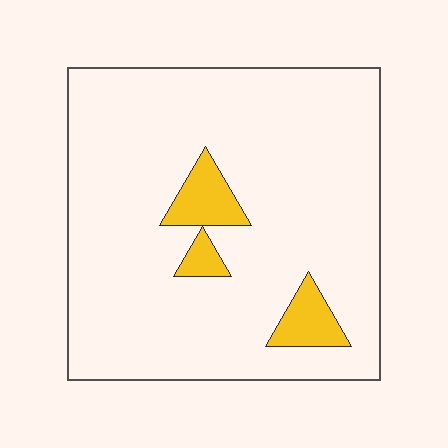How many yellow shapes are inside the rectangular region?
3.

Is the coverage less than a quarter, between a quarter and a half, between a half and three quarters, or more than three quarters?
Less than a quarter.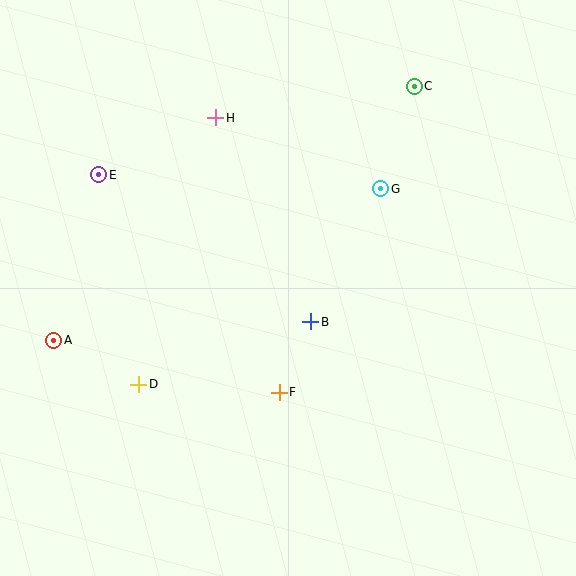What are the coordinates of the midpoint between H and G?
The midpoint between H and G is at (298, 153).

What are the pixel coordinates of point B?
Point B is at (311, 322).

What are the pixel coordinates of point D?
Point D is at (139, 384).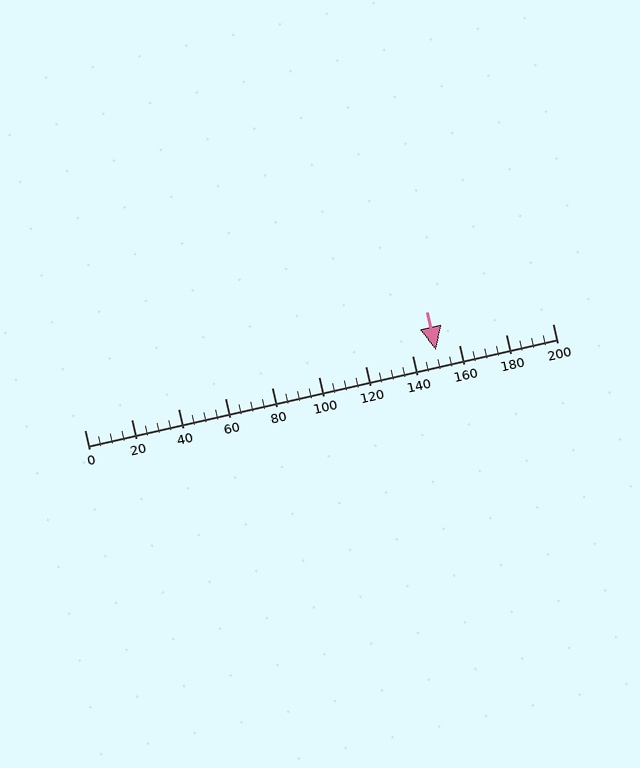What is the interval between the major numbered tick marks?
The major tick marks are spaced 20 units apart.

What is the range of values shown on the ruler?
The ruler shows values from 0 to 200.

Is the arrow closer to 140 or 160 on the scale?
The arrow is closer to 160.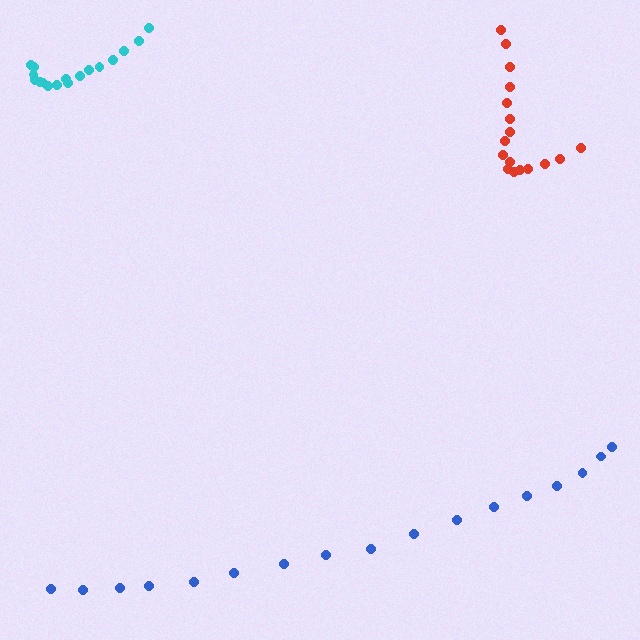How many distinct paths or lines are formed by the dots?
There are 3 distinct paths.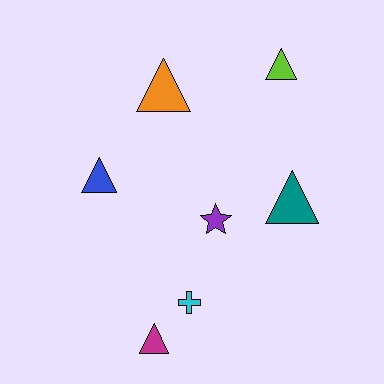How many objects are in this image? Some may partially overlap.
There are 7 objects.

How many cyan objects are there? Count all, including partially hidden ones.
There is 1 cyan object.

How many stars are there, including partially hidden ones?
There is 1 star.